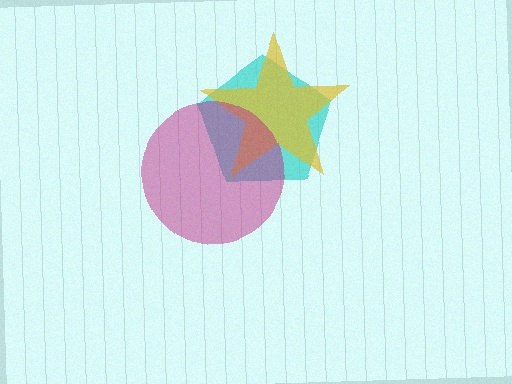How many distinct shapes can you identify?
There are 3 distinct shapes: a cyan pentagon, a yellow star, a magenta circle.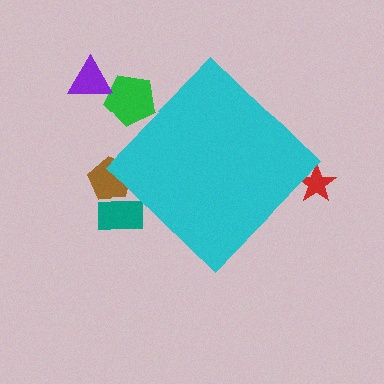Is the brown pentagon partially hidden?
Yes, the brown pentagon is partially hidden behind the cyan diamond.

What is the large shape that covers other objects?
A cyan diamond.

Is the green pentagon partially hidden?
Yes, the green pentagon is partially hidden behind the cyan diamond.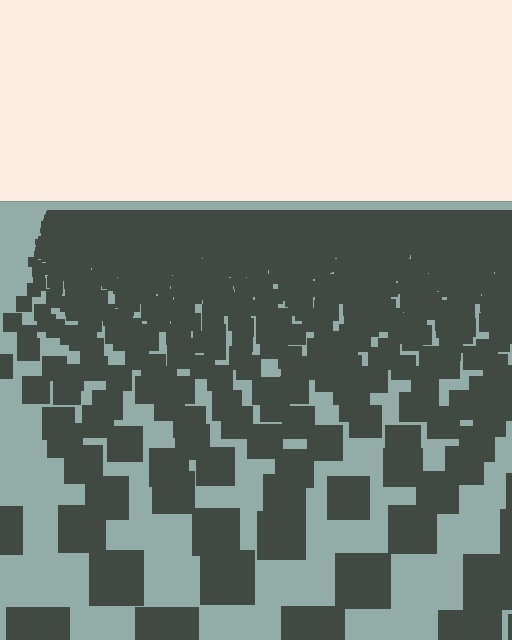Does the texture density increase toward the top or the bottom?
Density increases toward the top.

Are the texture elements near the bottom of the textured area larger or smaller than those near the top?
Larger. Near the bottom, elements are closer to the viewer and appear at a bigger on-screen size.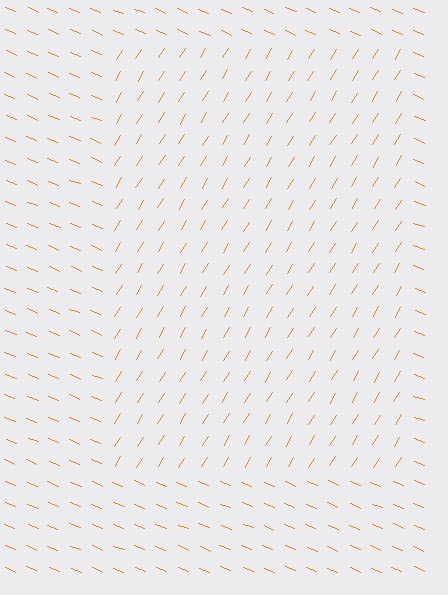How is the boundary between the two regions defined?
The boundary is defined purely by a change in line orientation (approximately 81 degrees difference). All lines are the same color and thickness.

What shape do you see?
I see a rectangle.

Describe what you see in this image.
The image is filled with small orange line segments. A rectangle region in the image has lines oriented differently from the surrounding lines, creating a visible texture boundary.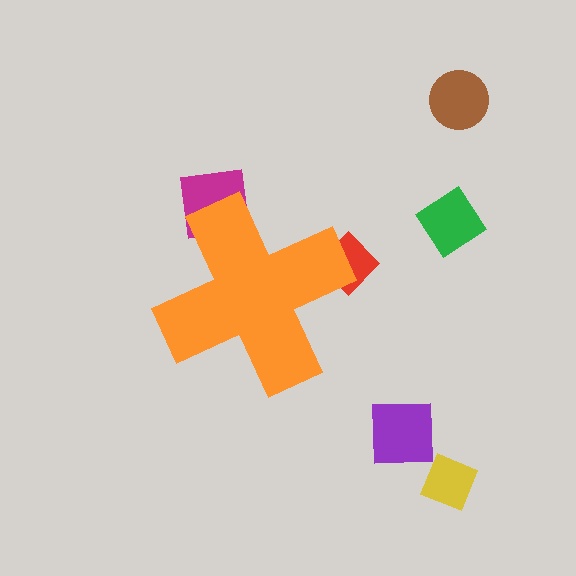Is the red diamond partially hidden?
Yes, the red diamond is partially hidden behind the orange cross.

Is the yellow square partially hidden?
No, the yellow square is fully visible.